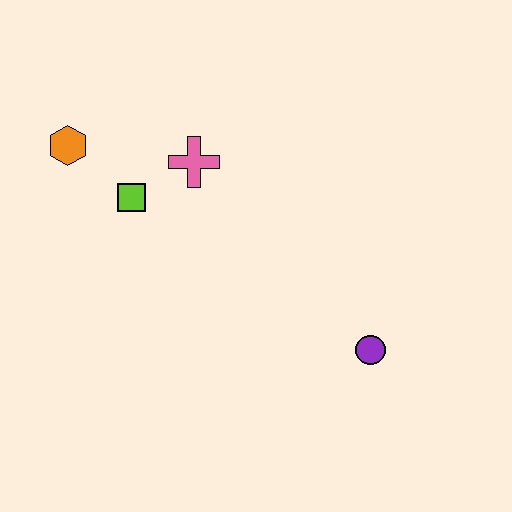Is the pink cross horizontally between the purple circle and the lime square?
Yes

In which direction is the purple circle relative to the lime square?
The purple circle is to the right of the lime square.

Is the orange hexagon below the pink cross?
No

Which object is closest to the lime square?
The pink cross is closest to the lime square.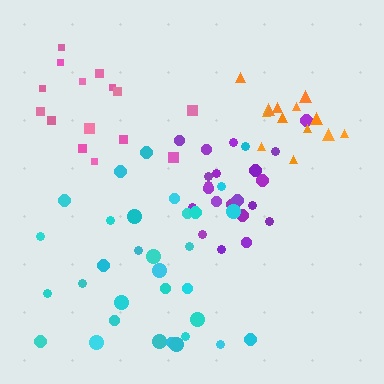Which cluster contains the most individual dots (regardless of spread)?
Cyan (32).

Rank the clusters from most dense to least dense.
purple, orange, cyan, pink.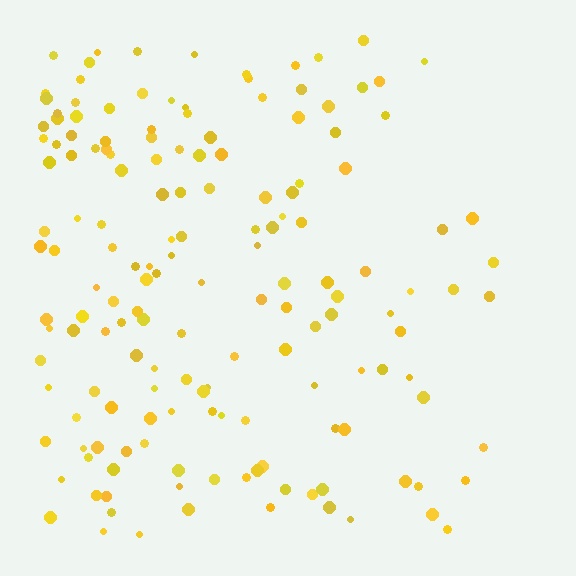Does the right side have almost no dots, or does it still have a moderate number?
Still a moderate number, just noticeably fewer than the left.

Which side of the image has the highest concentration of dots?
The left.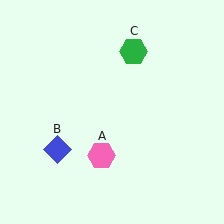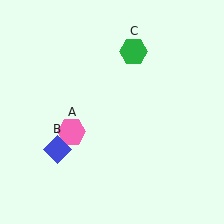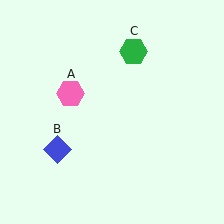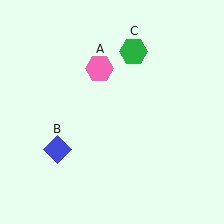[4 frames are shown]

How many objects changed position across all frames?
1 object changed position: pink hexagon (object A).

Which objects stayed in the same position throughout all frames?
Blue diamond (object B) and green hexagon (object C) remained stationary.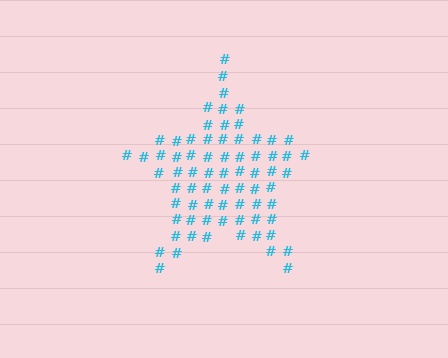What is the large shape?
The large shape is a star.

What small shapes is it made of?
It is made of small hash symbols.